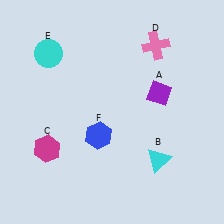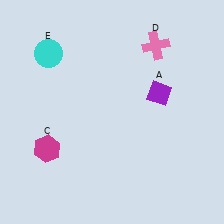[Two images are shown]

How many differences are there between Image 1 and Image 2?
There are 2 differences between the two images.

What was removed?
The blue hexagon (F), the cyan triangle (B) were removed in Image 2.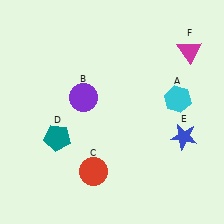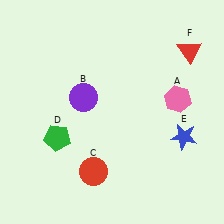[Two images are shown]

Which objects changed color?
A changed from cyan to pink. D changed from teal to green. F changed from magenta to red.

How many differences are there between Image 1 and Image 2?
There are 3 differences between the two images.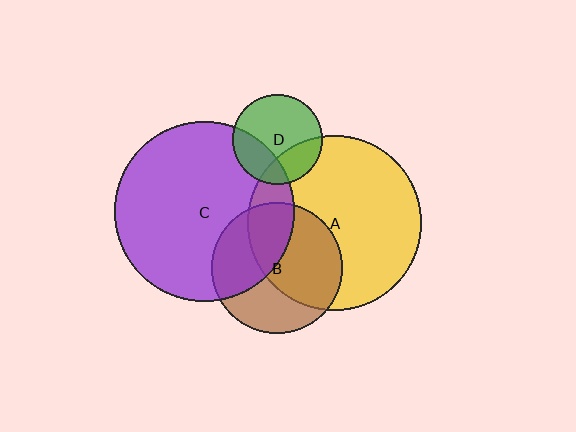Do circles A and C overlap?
Yes.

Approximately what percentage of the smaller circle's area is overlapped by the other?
Approximately 15%.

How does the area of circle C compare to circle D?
Approximately 4.0 times.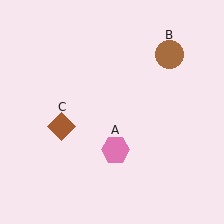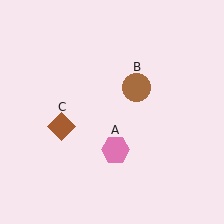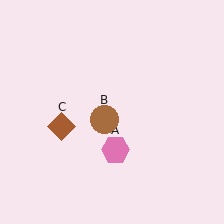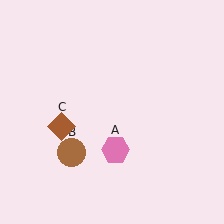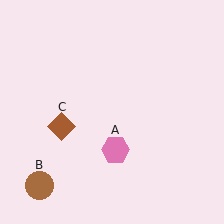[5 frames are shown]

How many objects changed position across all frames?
1 object changed position: brown circle (object B).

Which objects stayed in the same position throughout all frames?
Pink hexagon (object A) and brown diamond (object C) remained stationary.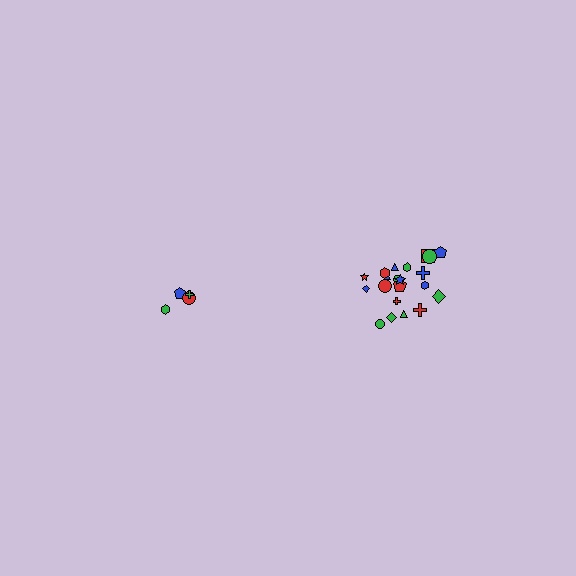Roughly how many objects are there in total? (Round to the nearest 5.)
Roughly 25 objects in total.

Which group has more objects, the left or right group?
The right group.